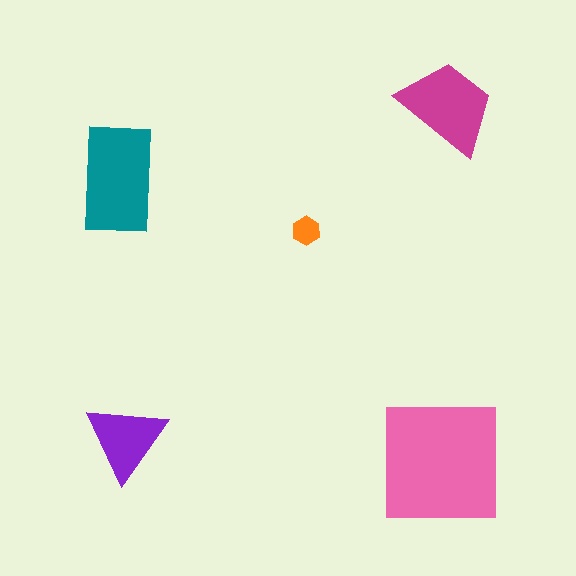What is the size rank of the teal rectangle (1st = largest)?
2nd.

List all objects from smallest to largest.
The orange hexagon, the purple triangle, the magenta trapezoid, the teal rectangle, the pink square.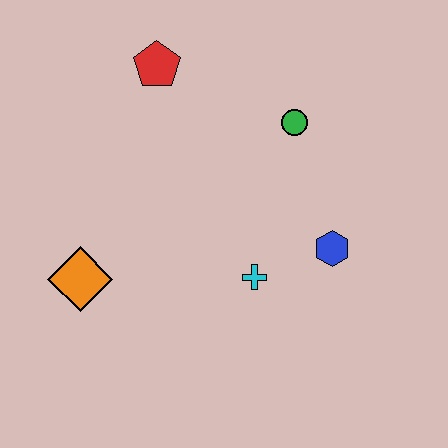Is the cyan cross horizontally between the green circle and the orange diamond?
Yes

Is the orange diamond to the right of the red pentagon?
No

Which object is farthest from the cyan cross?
The red pentagon is farthest from the cyan cross.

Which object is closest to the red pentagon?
The green circle is closest to the red pentagon.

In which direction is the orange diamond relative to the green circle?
The orange diamond is to the left of the green circle.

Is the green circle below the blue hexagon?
No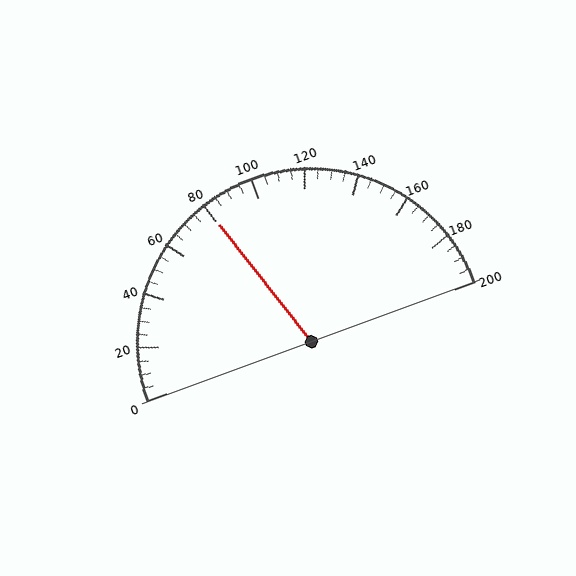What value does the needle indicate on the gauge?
The needle indicates approximately 80.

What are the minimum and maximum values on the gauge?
The gauge ranges from 0 to 200.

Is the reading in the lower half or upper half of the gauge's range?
The reading is in the lower half of the range (0 to 200).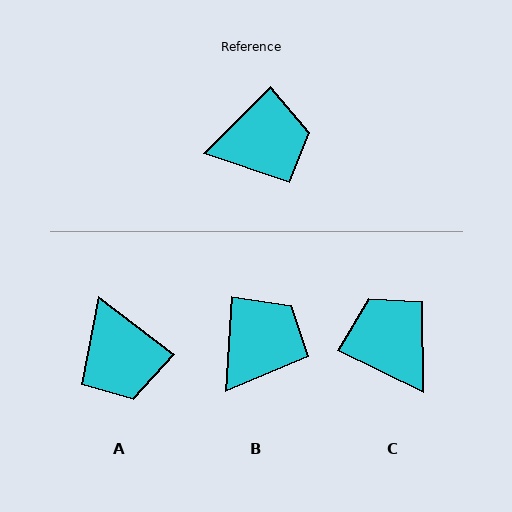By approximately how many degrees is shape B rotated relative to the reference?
Approximately 41 degrees counter-clockwise.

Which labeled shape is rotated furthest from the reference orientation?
C, about 109 degrees away.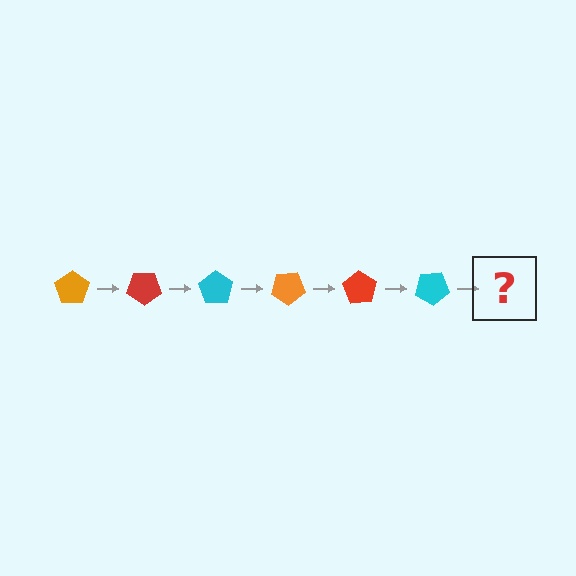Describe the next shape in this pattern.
It should be an orange pentagon, rotated 210 degrees from the start.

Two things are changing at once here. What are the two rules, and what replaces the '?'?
The two rules are that it rotates 35 degrees each step and the color cycles through orange, red, and cyan. The '?' should be an orange pentagon, rotated 210 degrees from the start.